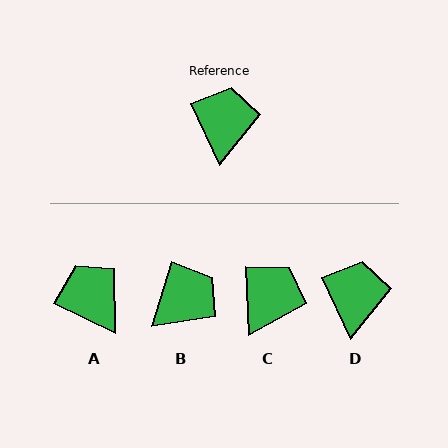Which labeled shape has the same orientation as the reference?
D.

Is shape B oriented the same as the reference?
No, it is off by about 42 degrees.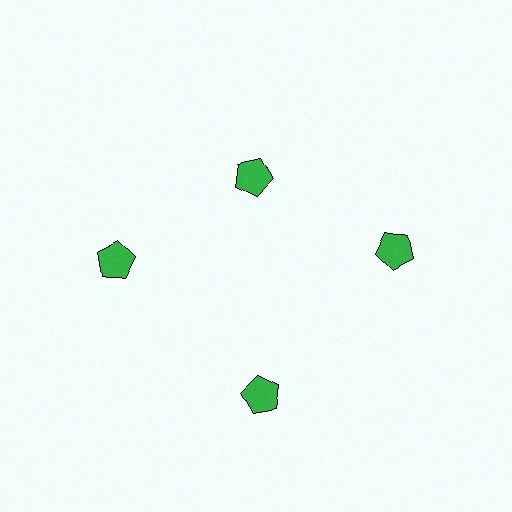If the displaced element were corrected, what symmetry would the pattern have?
It would have 4-fold rotational symmetry — the pattern would map onto itself every 90 degrees.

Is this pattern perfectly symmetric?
No. The 4 green pentagons are arranged in a ring, but one element near the 12 o'clock position is pulled inward toward the center, breaking the 4-fold rotational symmetry.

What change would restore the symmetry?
The symmetry would be restored by moving it outward, back onto the ring so that all 4 pentagons sit at equal angles and equal distance from the center.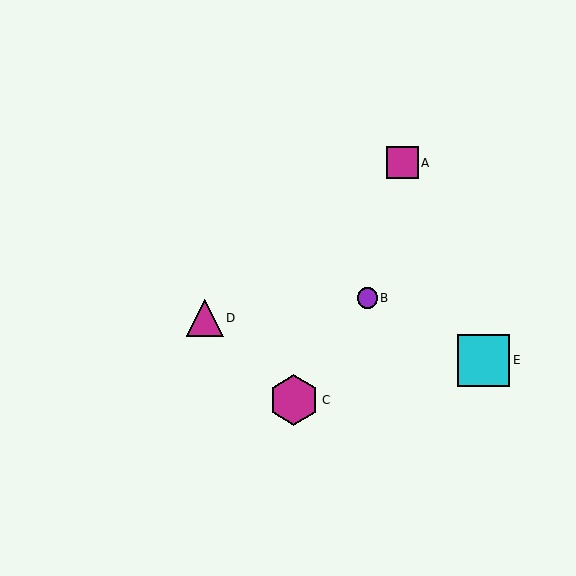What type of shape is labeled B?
Shape B is a purple circle.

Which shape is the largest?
The cyan square (labeled E) is the largest.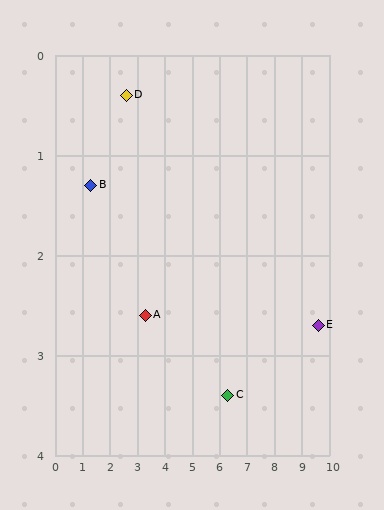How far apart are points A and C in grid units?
Points A and C are about 3.1 grid units apart.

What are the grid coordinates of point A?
Point A is at approximately (3.3, 2.6).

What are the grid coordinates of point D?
Point D is at approximately (2.6, 0.4).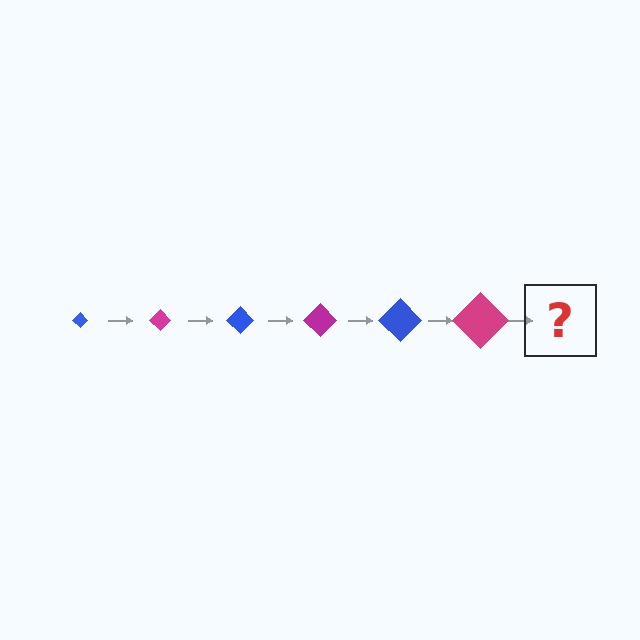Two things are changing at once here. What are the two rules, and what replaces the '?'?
The two rules are that the diamond grows larger each step and the color cycles through blue and magenta. The '?' should be a blue diamond, larger than the previous one.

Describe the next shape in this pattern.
It should be a blue diamond, larger than the previous one.